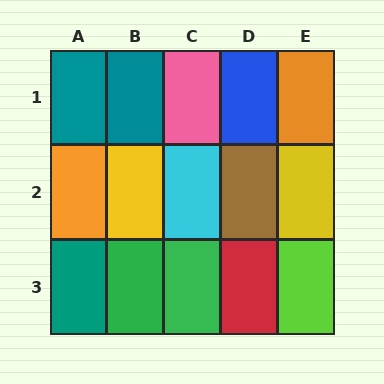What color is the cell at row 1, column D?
Blue.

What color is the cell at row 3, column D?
Red.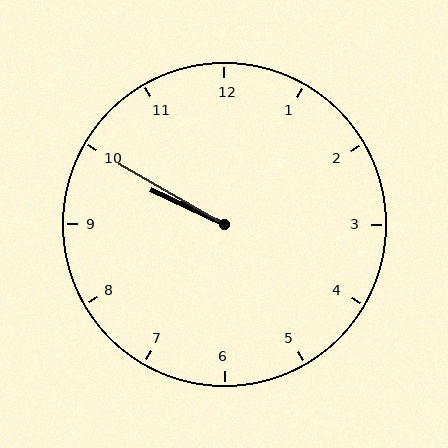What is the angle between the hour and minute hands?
Approximately 5 degrees.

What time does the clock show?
9:50.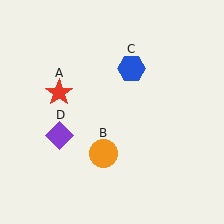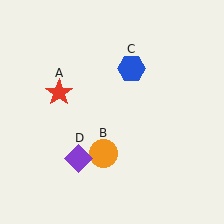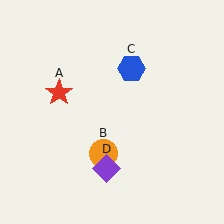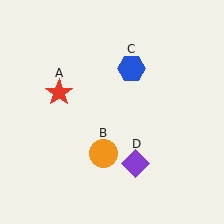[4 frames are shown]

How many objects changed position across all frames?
1 object changed position: purple diamond (object D).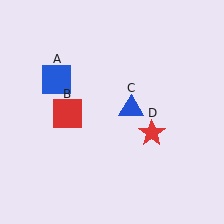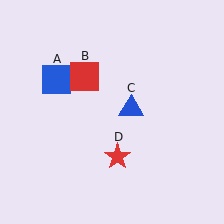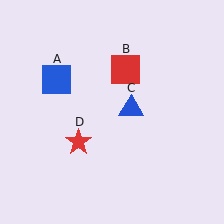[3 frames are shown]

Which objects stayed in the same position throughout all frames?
Blue square (object A) and blue triangle (object C) remained stationary.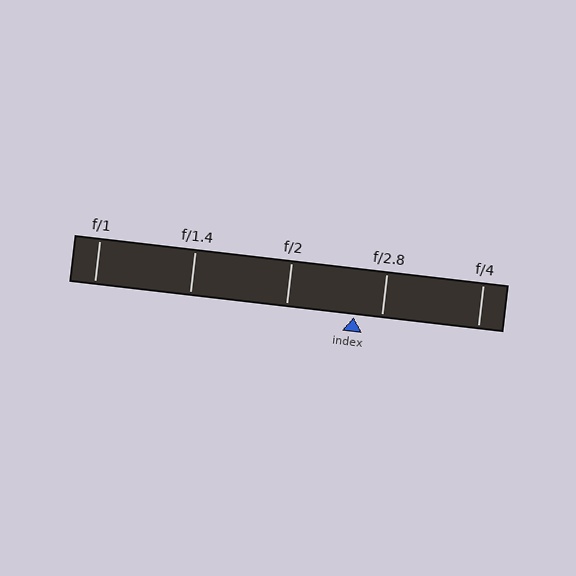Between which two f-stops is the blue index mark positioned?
The index mark is between f/2 and f/2.8.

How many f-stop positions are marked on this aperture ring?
There are 5 f-stop positions marked.